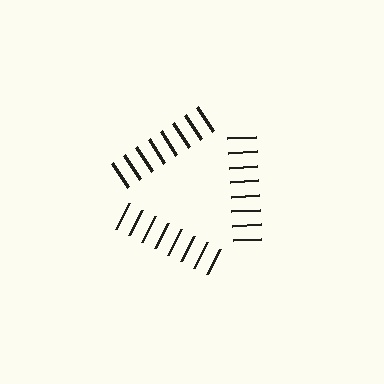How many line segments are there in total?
24 — 8 along each of the 3 edges.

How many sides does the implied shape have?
3 sides — the line-ends trace a triangle.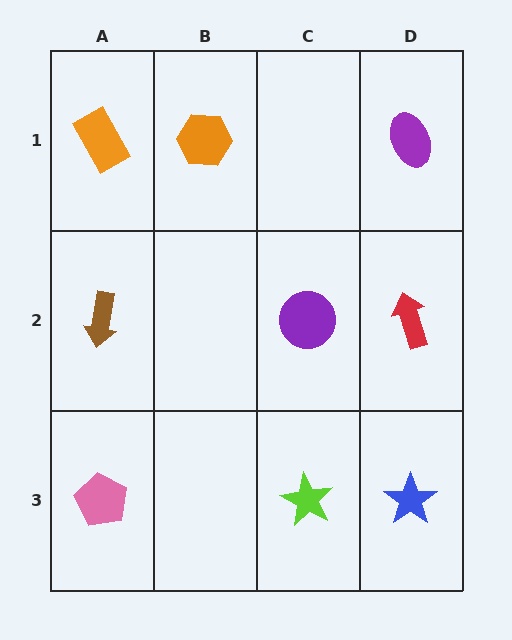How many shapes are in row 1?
3 shapes.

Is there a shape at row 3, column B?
No, that cell is empty.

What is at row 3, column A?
A pink pentagon.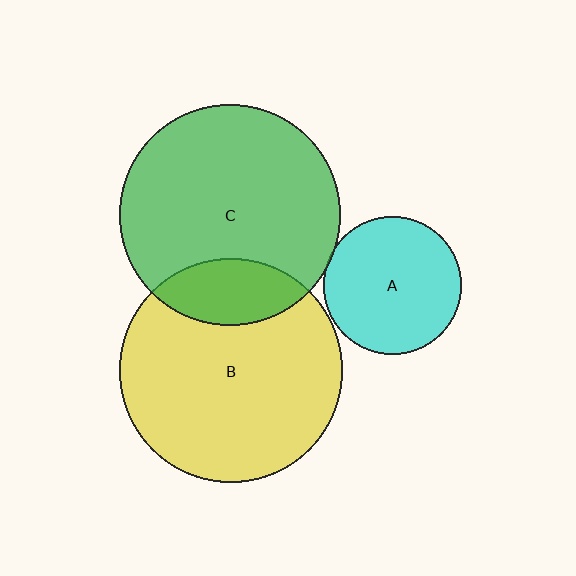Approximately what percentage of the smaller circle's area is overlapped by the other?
Approximately 20%.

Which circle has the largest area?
Circle B (yellow).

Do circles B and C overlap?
Yes.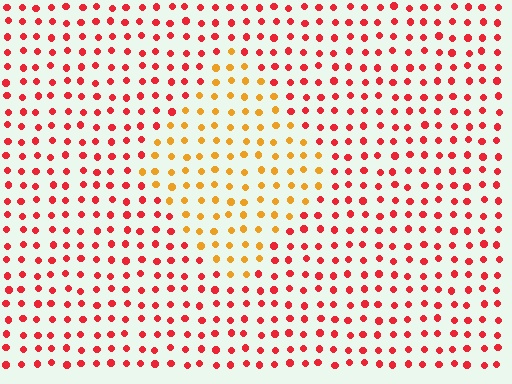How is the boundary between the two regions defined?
The boundary is defined purely by a slight shift in hue (about 43 degrees). Spacing, size, and orientation are identical on both sides.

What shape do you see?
I see a diamond.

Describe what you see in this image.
The image is filled with small red elements in a uniform arrangement. A diamond-shaped region is visible where the elements are tinted to a slightly different hue, forming a subtle color boundary.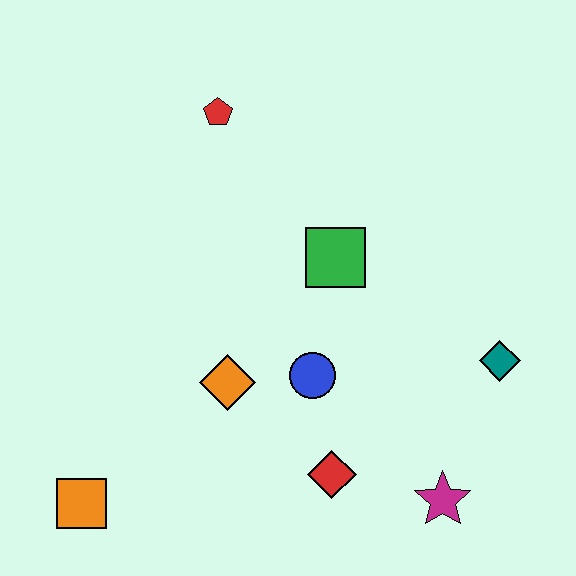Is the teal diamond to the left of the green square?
No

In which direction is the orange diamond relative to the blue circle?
The orange diamond is to the left of the blue circle.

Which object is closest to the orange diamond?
The blue circle is closest to the orange diamond.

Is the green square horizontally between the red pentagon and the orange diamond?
No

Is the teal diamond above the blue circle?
Yes